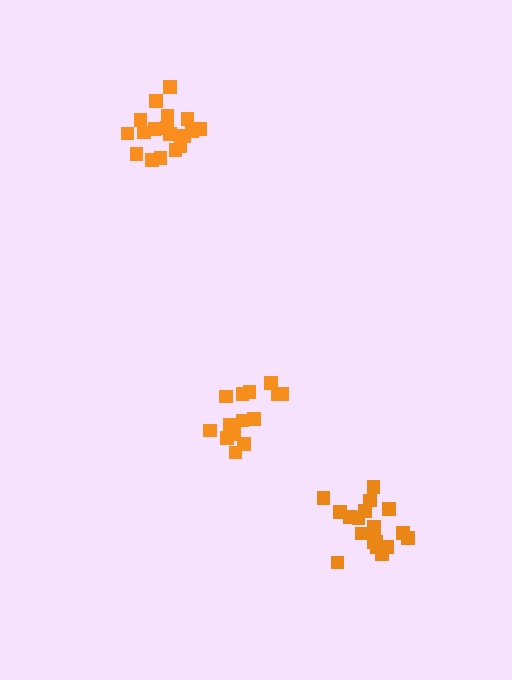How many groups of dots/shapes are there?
There are 3 groups.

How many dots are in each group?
Group 1: 18 dots, Group 2: 15 dots, Group 3: 19 dots (52 total).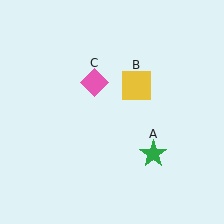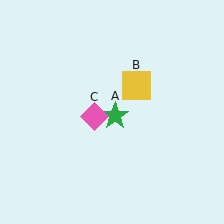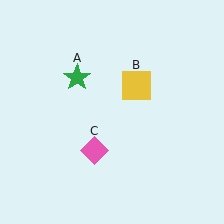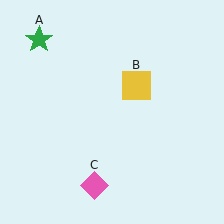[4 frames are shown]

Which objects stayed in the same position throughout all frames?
Yellow square (object B) remained stationary.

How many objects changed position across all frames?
2 objects changed position: green star (object A), pink diamond (object C).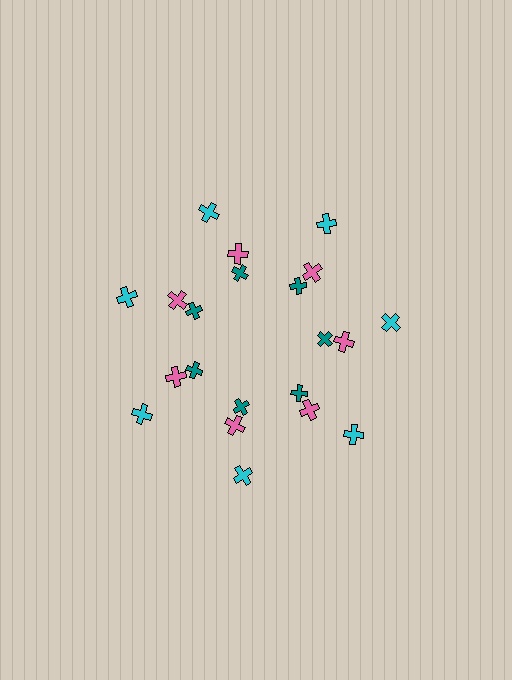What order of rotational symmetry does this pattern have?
This pattern has 7-fold rotational symmetry.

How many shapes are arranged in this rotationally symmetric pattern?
There are 21 shapes, arranged in 7 groups of 3.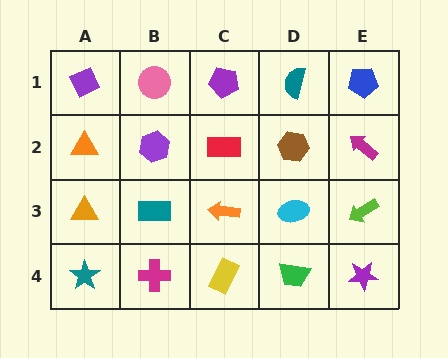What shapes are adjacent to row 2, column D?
A teal semicircle (row 1, column D), a cyan ellipse (row 3, column D), a red rectangle (row 2, column C), a magenta arrow (row 2, column E).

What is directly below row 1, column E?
A magenta arrow.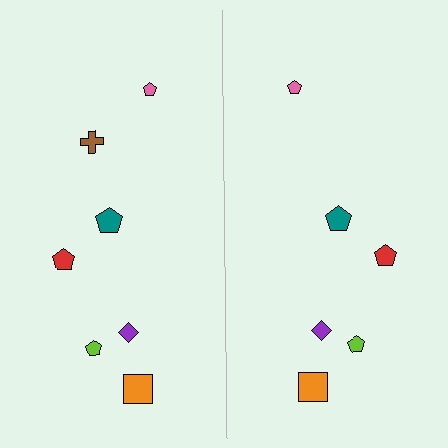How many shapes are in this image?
There are 13 shapes in this image.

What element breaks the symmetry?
A brown cross is missing from the right side.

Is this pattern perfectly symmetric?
No, the pattern is not perfectly symmetric. A brown cross is missing from the right side.